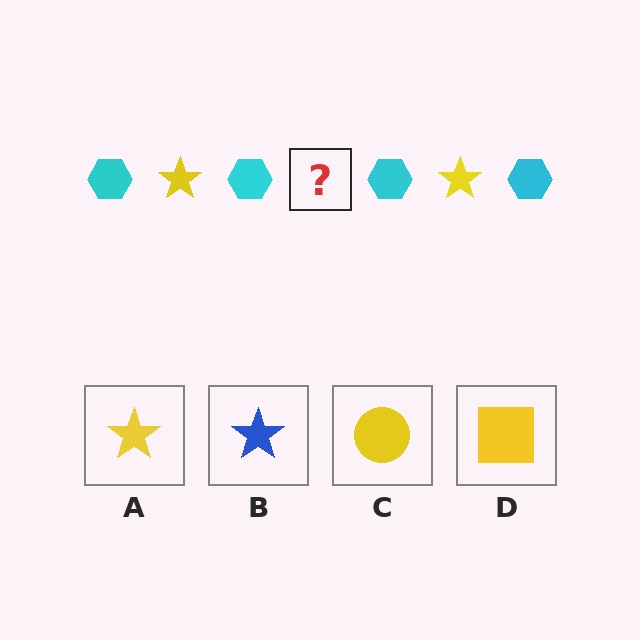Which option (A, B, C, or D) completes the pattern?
A.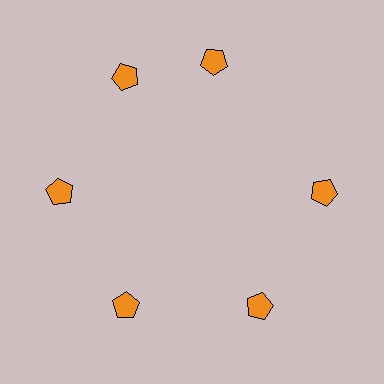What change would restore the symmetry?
The symmetry would be restored by rotating it back into even spacing with its neighbors so that all 6 pentagons sit at equal angles and equal distance from the center.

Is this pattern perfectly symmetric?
No. The 6 orange pentagons are arranged in a ring, but one element near the 1 o'clock position is rotated out of alignment along the ring, breaking the 6-fold rotational symmetry.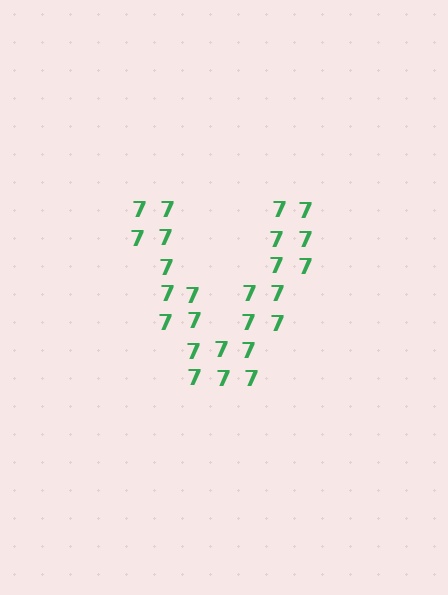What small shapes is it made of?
It is made of small digit 7's.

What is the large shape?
The large shape is the letter V.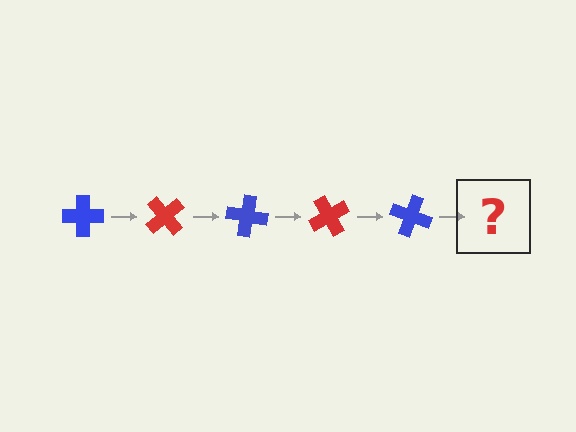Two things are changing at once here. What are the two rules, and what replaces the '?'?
The two rules are that it rotates 50 degrees each step and the color cycles through blue and red. The '?' should be a red cross, rotated 250 degrees from the start.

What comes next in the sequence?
The next element should be a red cross, rotated 250 degrees from the start.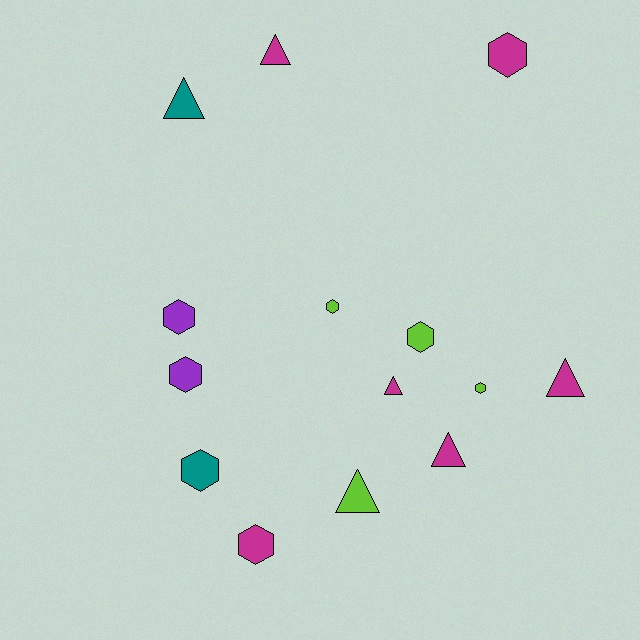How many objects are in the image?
There are 14 objects.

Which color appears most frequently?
Magenta, with 6 objects.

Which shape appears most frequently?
Hexagon, with 8 objects.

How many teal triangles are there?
There is 1 teal triangle.